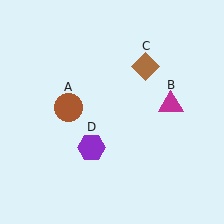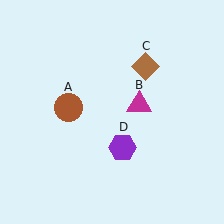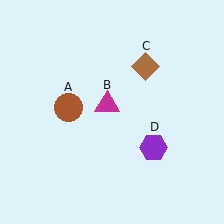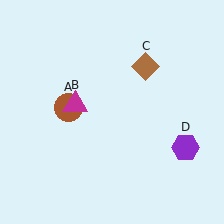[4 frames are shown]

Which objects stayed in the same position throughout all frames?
Brown circle (object A) and brown diamond (object C) remained stationary.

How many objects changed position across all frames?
2 objects changed position: magenta triangle (object B), purple hexagon (object D).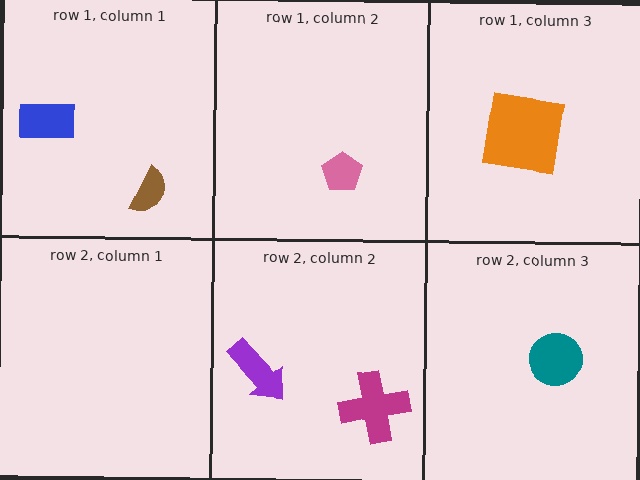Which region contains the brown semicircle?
The row 1, column 1 region.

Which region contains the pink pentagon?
The row 1, column 2 region.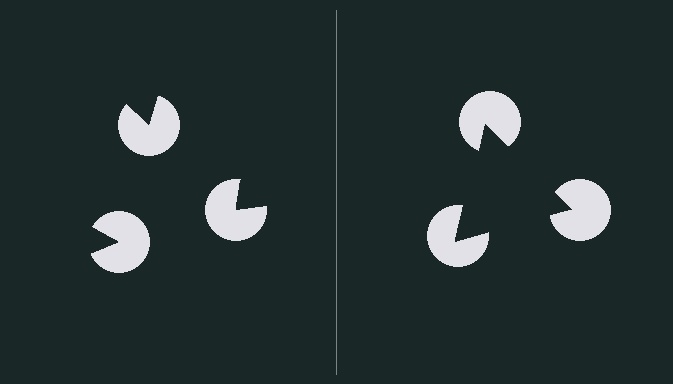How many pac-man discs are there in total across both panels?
6 — 3 on each side.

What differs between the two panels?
The pac-man discs are positioned identically on both sides; only the wedge orientations differ. On the right they align to a triangle; on the left they are misaligned.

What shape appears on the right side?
An illusory triangle.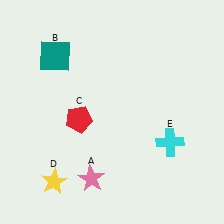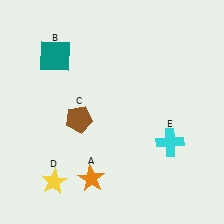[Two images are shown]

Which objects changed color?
A changed from pink to orange. C changed from red to brown.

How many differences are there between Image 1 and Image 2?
There are 2 differences between the two images.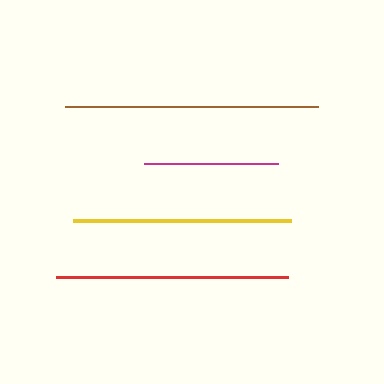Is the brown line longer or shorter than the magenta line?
The brown line is longer than the magenta line.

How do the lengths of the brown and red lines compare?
The brown and red lines are approximately the same length.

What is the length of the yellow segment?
The yellow segment is approximately 217 pixels long.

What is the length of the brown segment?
The brown segment is approximately 253 pixels long.